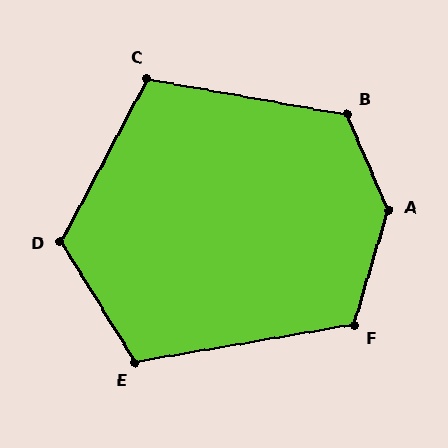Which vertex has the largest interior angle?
A, at approximately 140 degrees.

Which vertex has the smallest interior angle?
C, at approximately 108 degrees.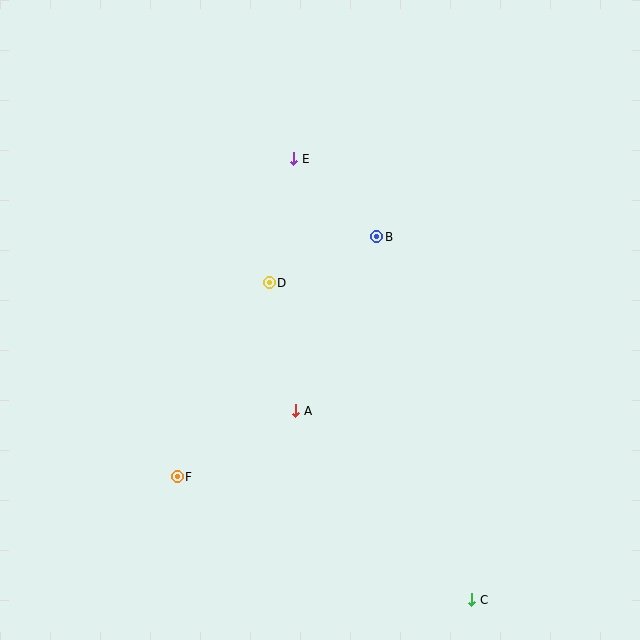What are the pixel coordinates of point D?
Point D is at (269, 283).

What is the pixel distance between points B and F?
The distance between B and F is 312 pixels.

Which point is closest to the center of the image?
Point D at (269, 283) is closest to the center.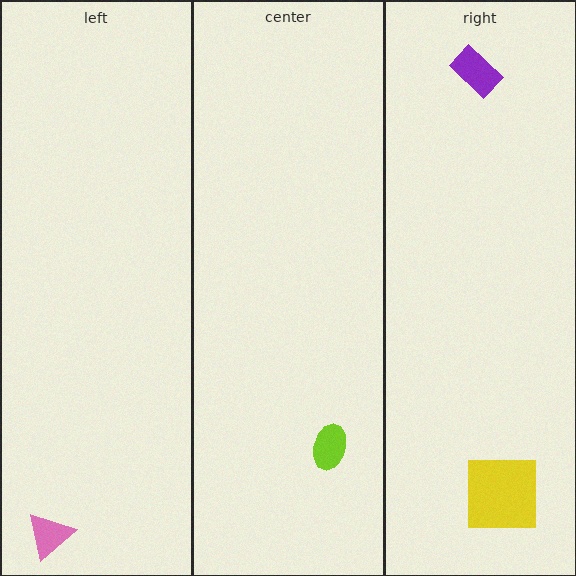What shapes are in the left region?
The pink triangle.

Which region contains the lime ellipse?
The center region.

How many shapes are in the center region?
1.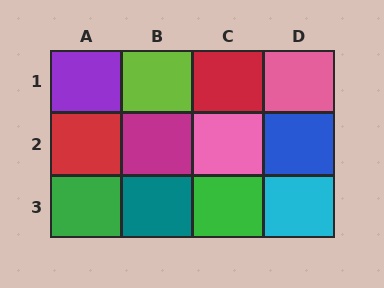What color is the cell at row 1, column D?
Pink.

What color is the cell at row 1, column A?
Purple.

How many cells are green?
2 cells are green.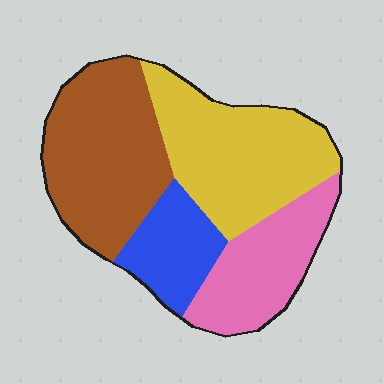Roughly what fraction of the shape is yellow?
Yellow takes up about one third (1/3) of the shape.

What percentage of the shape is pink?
Pink covers 21% of the shape.